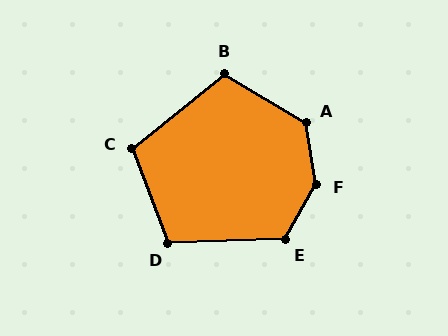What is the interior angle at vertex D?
Approximately 109 degrees (obtuse).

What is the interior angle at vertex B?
Approximately 110 degrees (obtuse).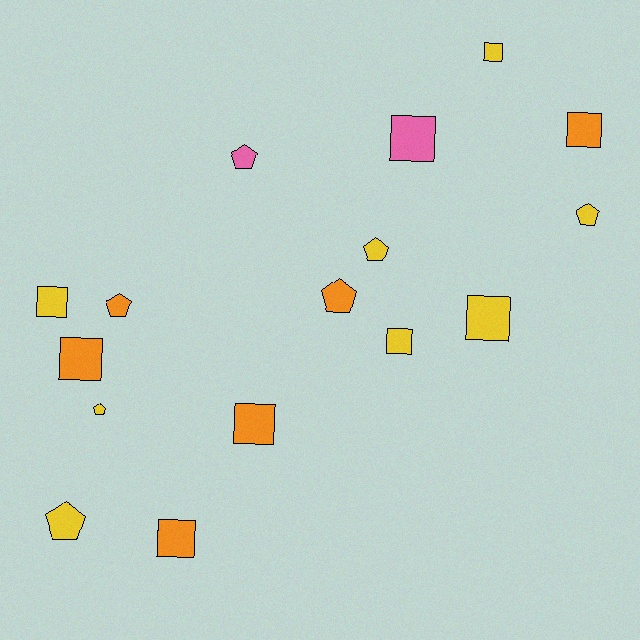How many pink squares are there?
There is 1 pink square.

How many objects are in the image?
There are 16 objects.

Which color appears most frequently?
Yellow, with 8 objects.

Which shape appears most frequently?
Square, with 9 objects.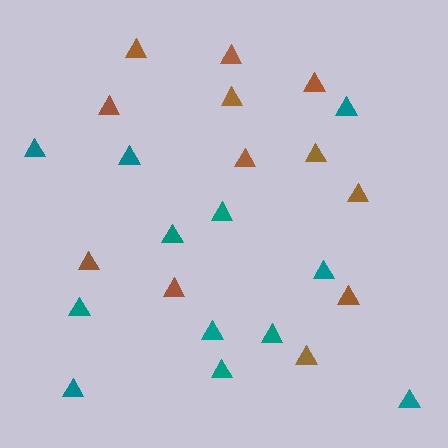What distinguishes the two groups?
There are 2 groups: one group of teal triangles (12) and one group of brown triangles (12).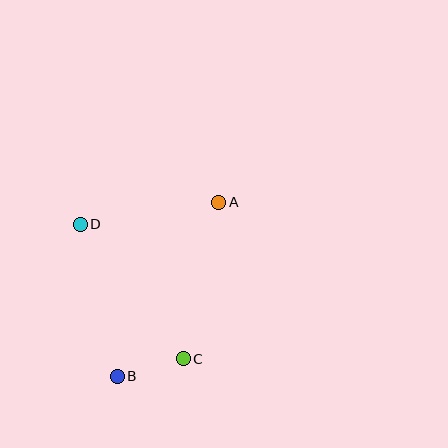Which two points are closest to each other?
Points B and C are closest to each other.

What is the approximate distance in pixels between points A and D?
The distance between A and D is approximately 140 pixels.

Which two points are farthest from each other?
Points A and B are farthest from each other.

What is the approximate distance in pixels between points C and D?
The distance between C and D is approximately 169 pixels.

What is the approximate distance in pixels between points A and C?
The distance between A and C is approximately 160 pixels.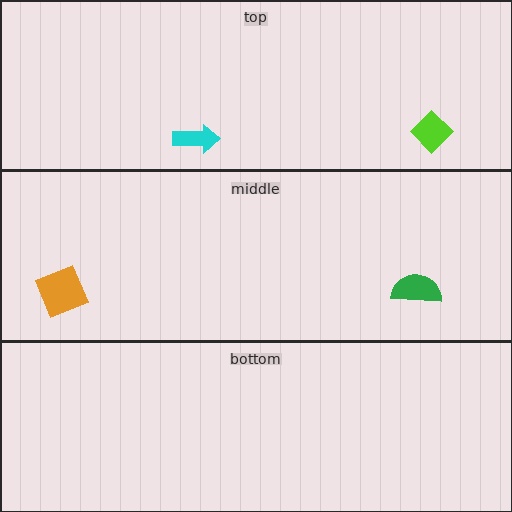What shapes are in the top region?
The lime diamond, the cyan arrow.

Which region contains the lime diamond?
The top region.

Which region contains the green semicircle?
The middle region.